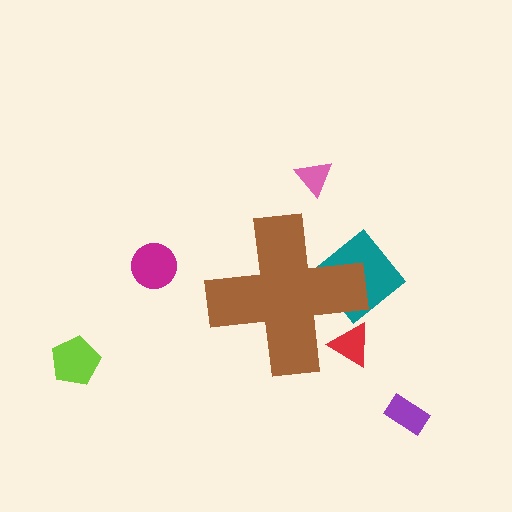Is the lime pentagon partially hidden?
No, the lime pentagon is fully visible.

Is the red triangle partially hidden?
Yes, the red triangle is partially hidden behind the brown cross.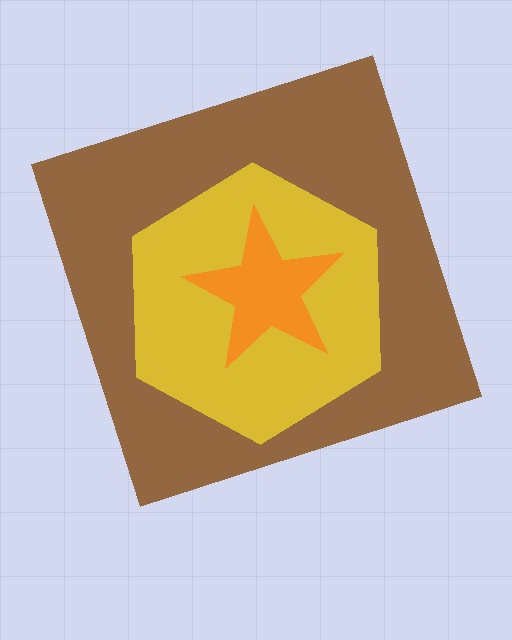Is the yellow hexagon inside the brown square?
Yes.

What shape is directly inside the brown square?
The yellow hexagon.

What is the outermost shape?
The brown square.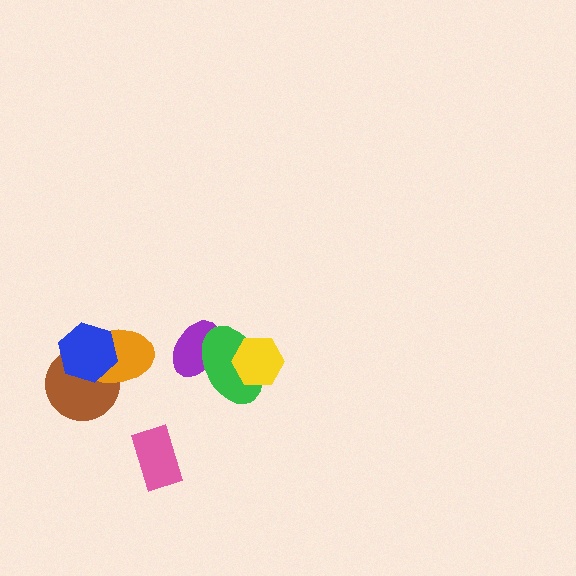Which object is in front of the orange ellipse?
The blue hexagon is in front of the orange ellipse.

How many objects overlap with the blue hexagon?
2 objects overlap with the blue hexagon.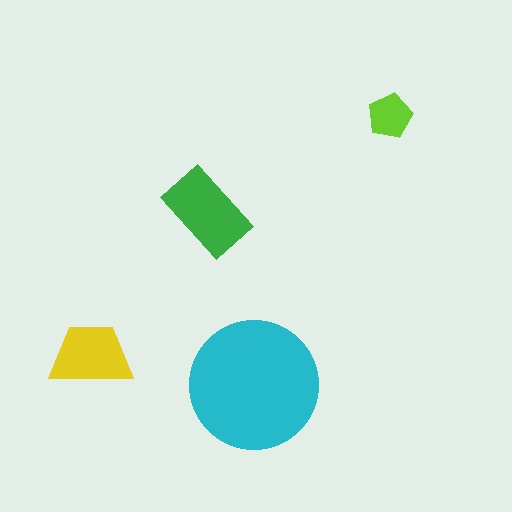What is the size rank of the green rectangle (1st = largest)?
2nd.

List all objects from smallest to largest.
The lime pentagon, the yellow trapezoid, the green rectangle, the cyan circle.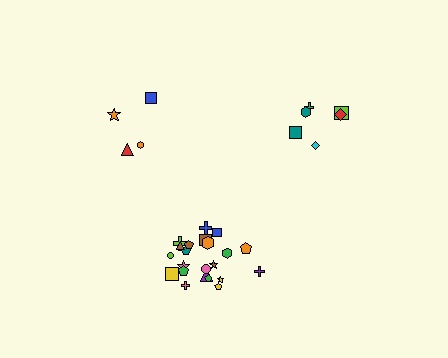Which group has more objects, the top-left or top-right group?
The top-right group.